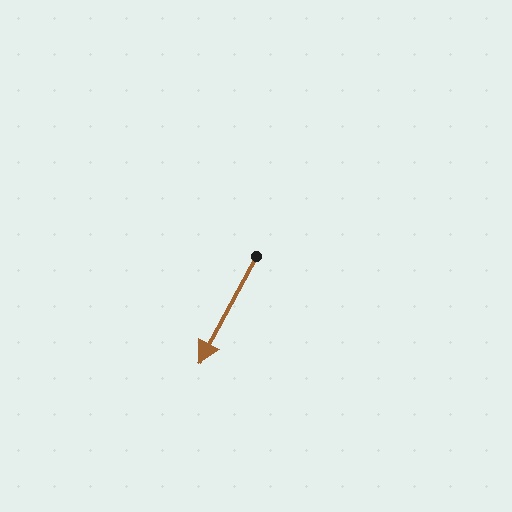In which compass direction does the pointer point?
Southwest.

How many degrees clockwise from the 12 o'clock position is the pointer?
Approximately 208 degrees.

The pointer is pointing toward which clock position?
Roughly 7 o'clock.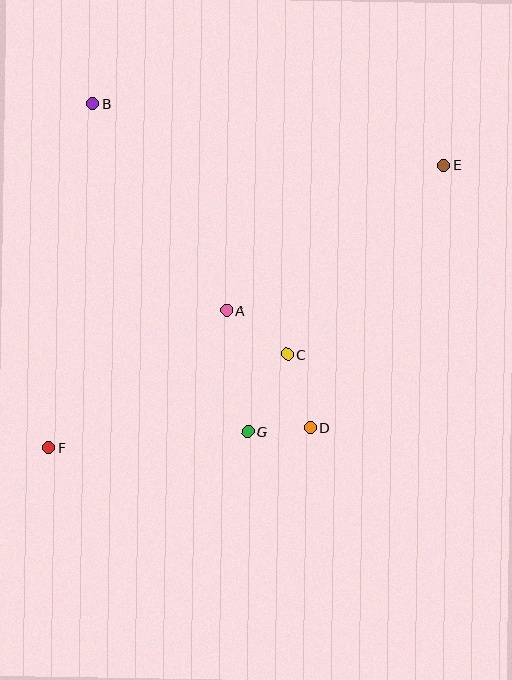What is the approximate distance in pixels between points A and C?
The distance between A and C is approximately 75 pixels.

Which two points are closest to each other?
Points D and G are closest to each other.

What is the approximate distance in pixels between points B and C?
The distance between B and C is approximately 317 pixels.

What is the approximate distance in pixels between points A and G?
The distance between A and G is approximately 123 pixels.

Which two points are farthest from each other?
Points E and F are farthest from each other.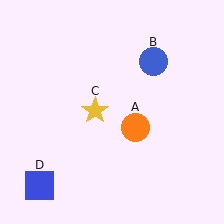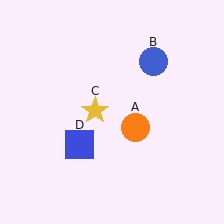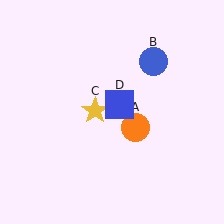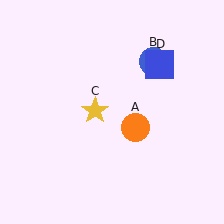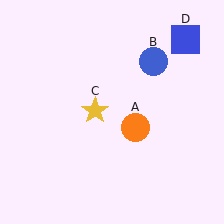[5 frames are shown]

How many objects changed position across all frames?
1 object changed position: blue square (object D).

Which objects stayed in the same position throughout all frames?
Orange circle (object A) and blue circle (object B) and yellow star (object C) remained stationary.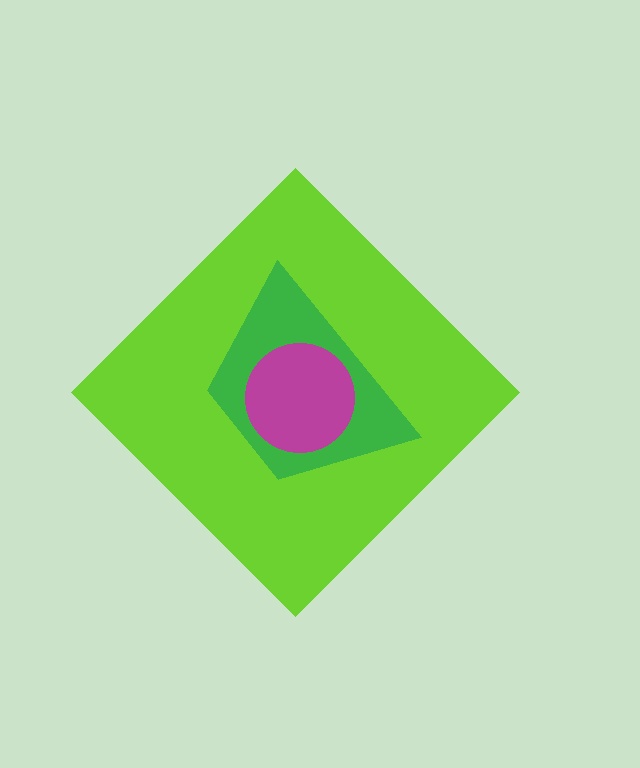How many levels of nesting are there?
3.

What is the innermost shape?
The magenta circle.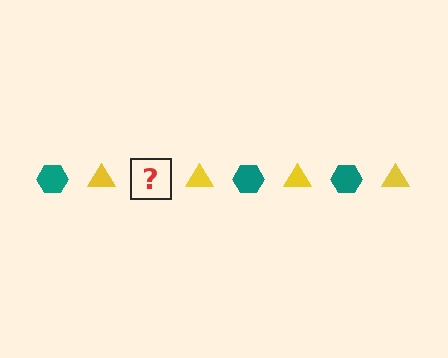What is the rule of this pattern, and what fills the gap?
The rule is that the pattern alternates between teal hexagon and yellow triangle. The gap should be filled with a teal hexagon.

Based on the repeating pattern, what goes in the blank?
The blank should be a teal hexagon.